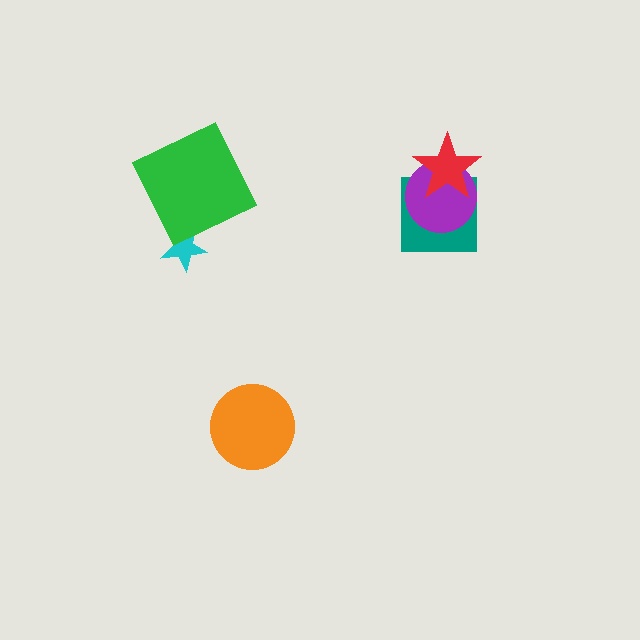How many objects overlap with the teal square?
2 objects overlap with the teal square.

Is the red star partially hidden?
No, no other shape covers it.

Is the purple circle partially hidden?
Yes, it is partially covered by another shape.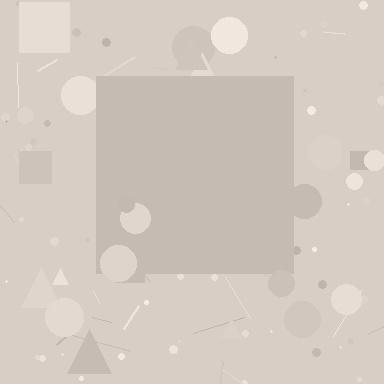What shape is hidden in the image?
A square is hidden in the image.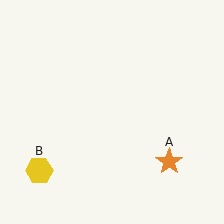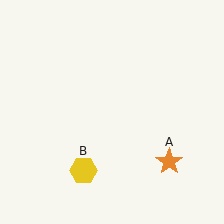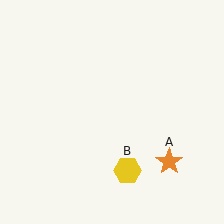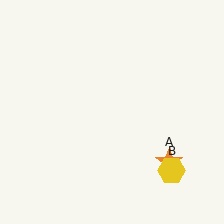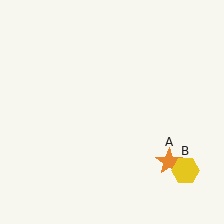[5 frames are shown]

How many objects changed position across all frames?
1 object changed position: yellow hexagon (object B).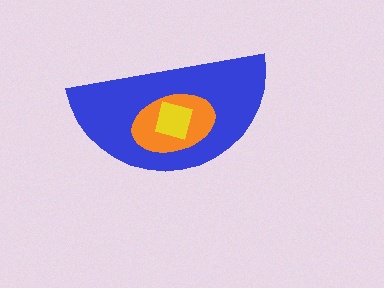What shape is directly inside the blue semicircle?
The orange ellipse.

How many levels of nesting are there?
3.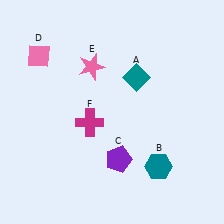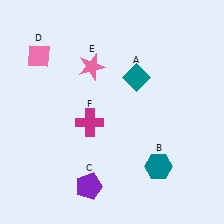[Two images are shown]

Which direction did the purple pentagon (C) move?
The purple pentagon (C) moved left.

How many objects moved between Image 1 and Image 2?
1 object moved between the two images.